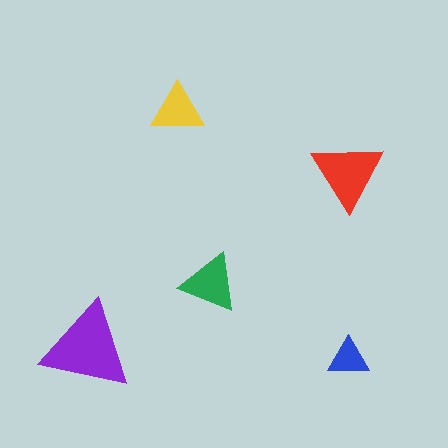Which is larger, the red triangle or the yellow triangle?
The red one.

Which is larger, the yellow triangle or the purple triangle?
The purple one.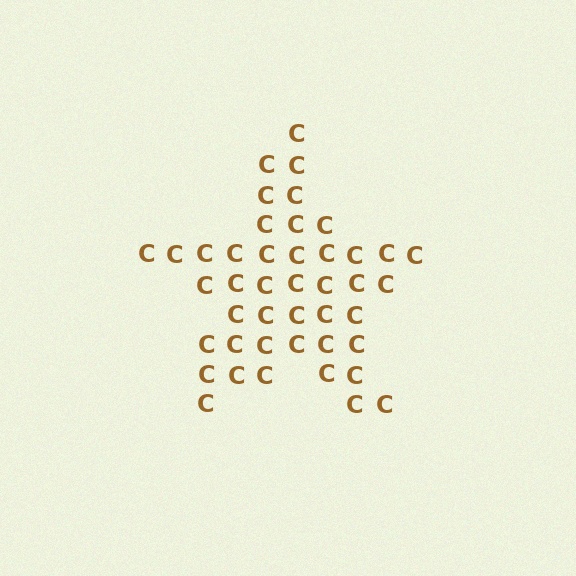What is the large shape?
The large shape is a star.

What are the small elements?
The small elements are letter C's.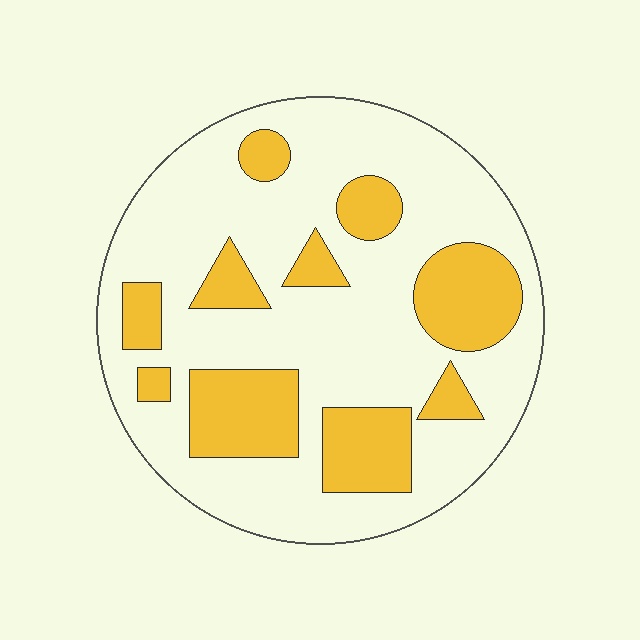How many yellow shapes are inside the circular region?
10.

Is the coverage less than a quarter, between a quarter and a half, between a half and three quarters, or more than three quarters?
Between a quarter and a half.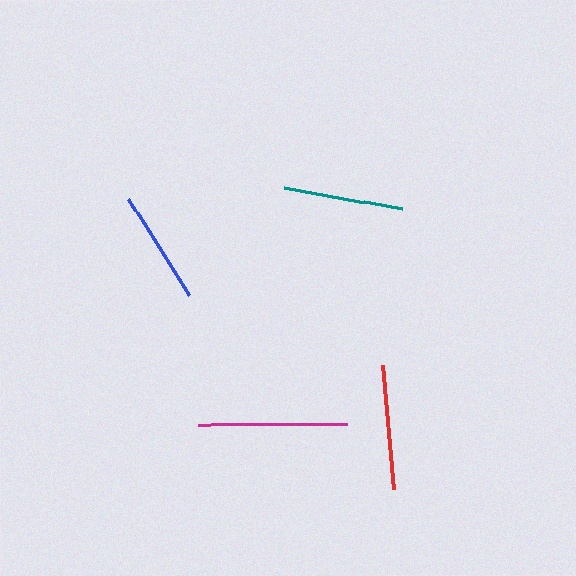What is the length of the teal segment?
The teal segment is approximately 120 pixels long.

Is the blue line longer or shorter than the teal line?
The teal line is longer than the blue line.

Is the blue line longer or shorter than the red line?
The red line is longer than the blue line.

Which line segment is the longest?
The magenta line is the longest at approximately 148 pixels.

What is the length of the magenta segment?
The magenta segment is approximately 148 pixels long.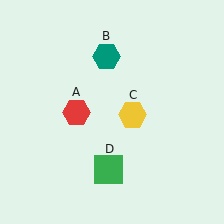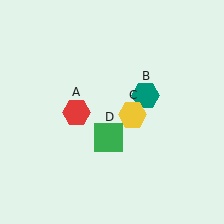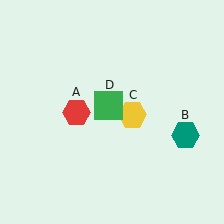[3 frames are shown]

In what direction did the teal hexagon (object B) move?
The teal hexagon (object B) moved down and to the right.